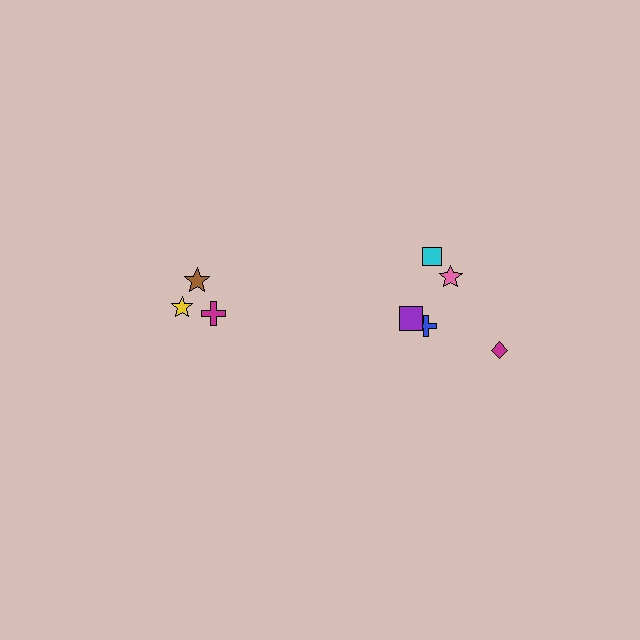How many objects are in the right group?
There are 5 objects.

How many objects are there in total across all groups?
There are 8 objects.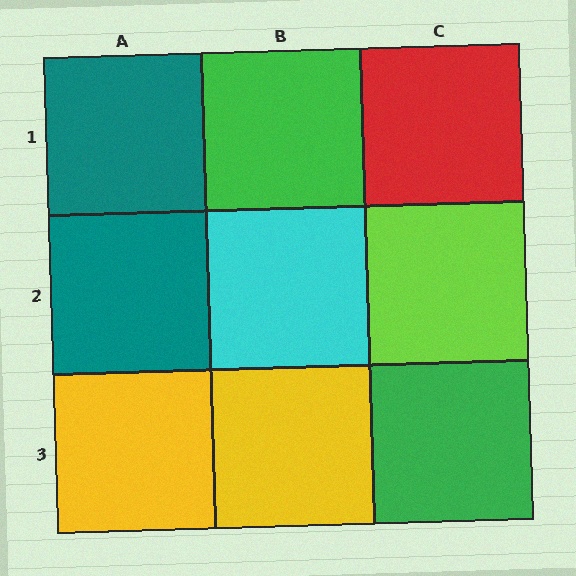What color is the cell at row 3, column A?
Yellow.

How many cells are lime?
1 cell is lime.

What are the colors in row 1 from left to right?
Teal, green, red.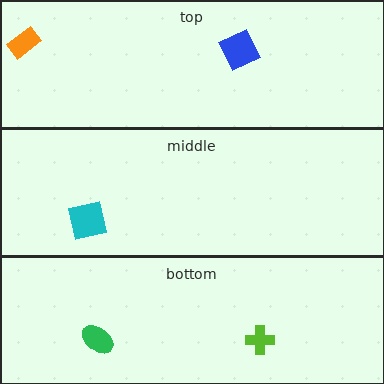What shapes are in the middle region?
The cyan square.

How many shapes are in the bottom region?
2.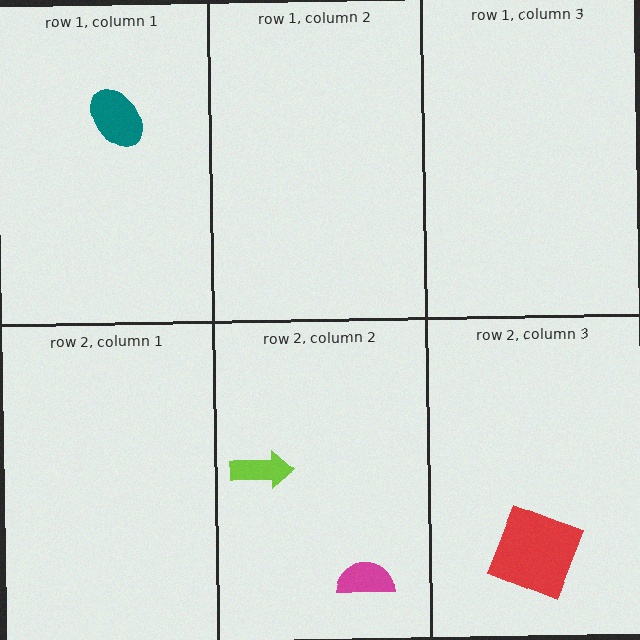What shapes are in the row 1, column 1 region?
The teal ellipse.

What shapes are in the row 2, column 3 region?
The red square.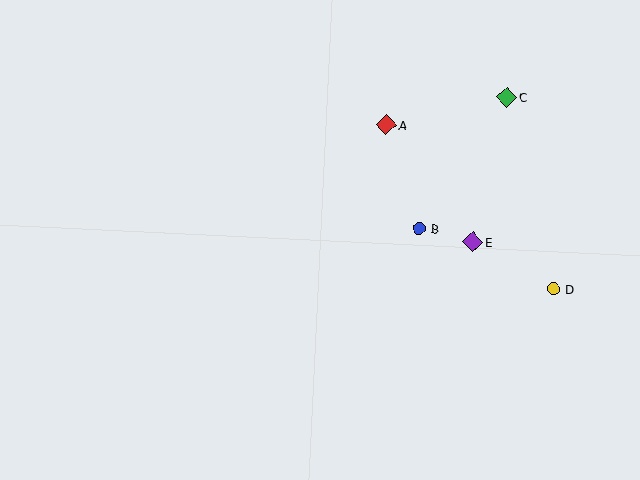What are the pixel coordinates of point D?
Point D is at (553, 289).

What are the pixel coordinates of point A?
Point A is at (387, 125).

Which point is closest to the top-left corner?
Point A is closest to the top-left corner.